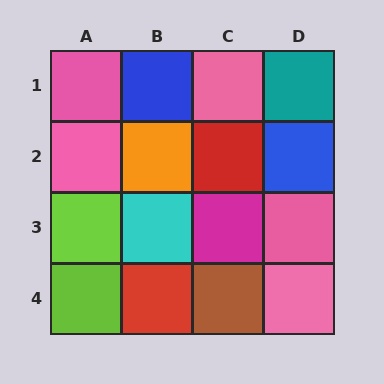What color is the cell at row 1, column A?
Pink.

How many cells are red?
2 cells are red.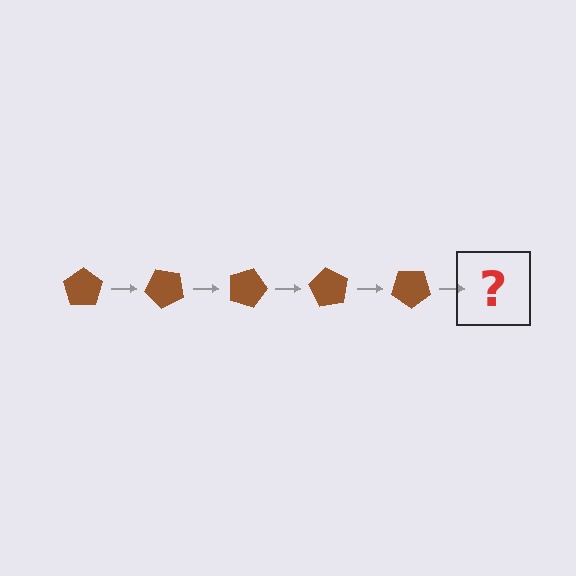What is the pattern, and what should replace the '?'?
The pattern is that the pentagon rotates 45 degrees each step. The '?' should be a brown pentagon rotated 225 degrees.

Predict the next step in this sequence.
The next step is a brown pentagon rotated 225 degrees.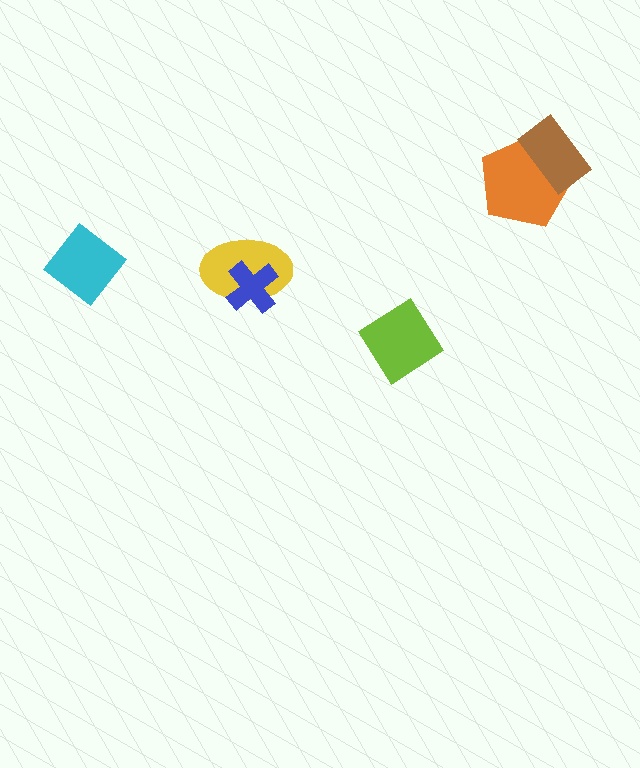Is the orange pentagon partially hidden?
Yes, it is partially covered by another shape.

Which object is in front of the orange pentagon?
The brown rectangle is in front of the orange pentagon.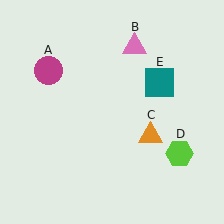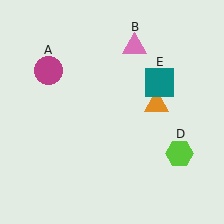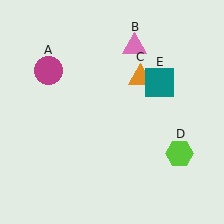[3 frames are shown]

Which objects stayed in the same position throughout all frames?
Magenta circle (object A) and pink triangle (object B) and lime hexagon (object D) and teal square (object E) remained stationary.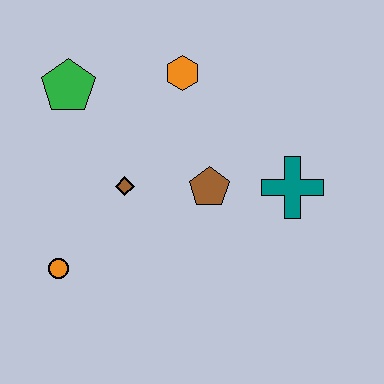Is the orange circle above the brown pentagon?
No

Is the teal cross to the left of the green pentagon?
No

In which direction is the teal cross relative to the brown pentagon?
The teal cross is to the right of the brown pentagon.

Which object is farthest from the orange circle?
The teal cross is farthest from the orange circle.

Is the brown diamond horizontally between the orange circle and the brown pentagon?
Yes